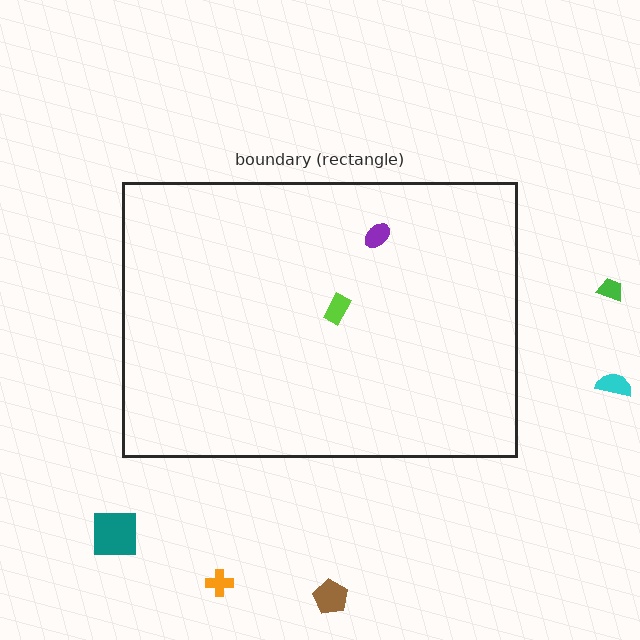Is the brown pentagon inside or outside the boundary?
Outside.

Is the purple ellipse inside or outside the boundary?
Inside.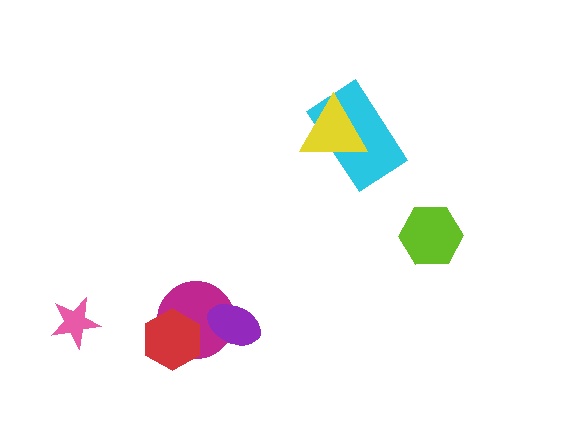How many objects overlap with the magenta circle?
2 objects overlap with the magenta circle.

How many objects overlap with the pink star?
0 objects overlap with the pink star.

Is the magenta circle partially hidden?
Yes, it is partially covered by another shape.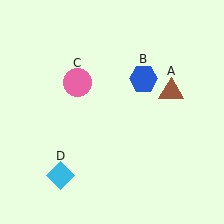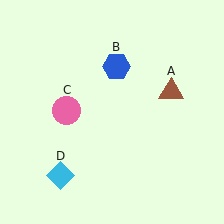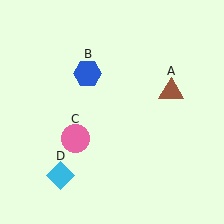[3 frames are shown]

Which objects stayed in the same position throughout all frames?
Brown triangle (object A) and cyan diamond (object D) remained stationary.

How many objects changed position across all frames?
2 objects changed position: blue hexagon (object B), pink circle (object C).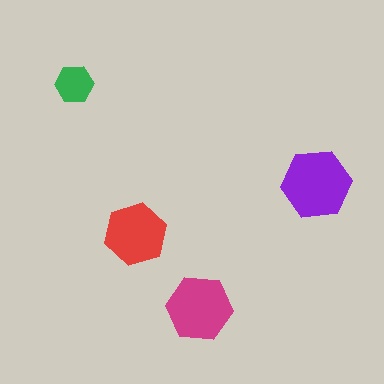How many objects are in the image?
There are 4 objects in the image.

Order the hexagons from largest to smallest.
the purple one, the magenta one, the red one, the green one.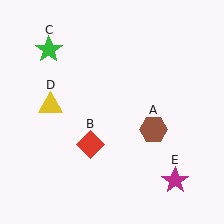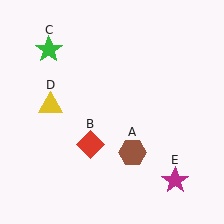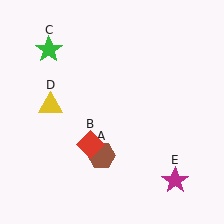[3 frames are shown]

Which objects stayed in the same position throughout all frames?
Red diamond (object B) and green star (object C) and yellow triangle (object D) and magenta star (object E) remained stationary.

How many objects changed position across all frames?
1 object changed position: brown hexagon (object A).